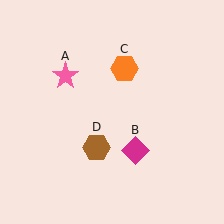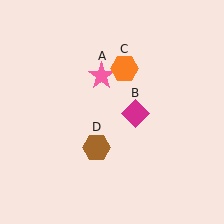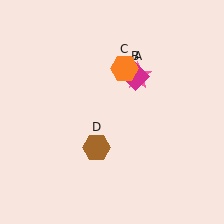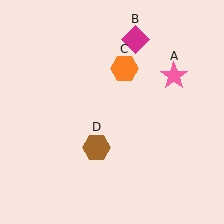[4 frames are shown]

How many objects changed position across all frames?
2 objects changed position: pink star (object A), magenta diamond (object B).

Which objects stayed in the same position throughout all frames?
Orange hexagon (object C) and brown hexagon (object D) remained stationary.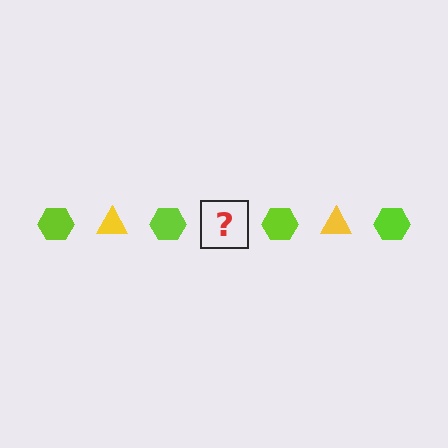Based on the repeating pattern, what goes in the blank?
The blank should be a yellow triangle.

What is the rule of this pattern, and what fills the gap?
The rule is that the pattern alternates between lime hexagon and yellow triangle. The gap should be filled with a yellow triangle.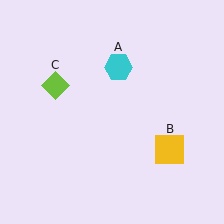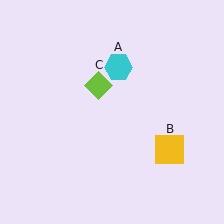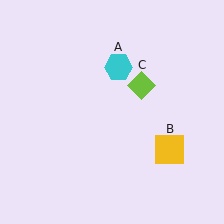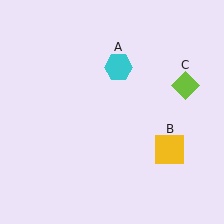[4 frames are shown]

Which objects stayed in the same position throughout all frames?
Cyan hexagon (object A) and yellow square (object B) remained stationary.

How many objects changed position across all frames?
1 object changed position: lime diamond (object C).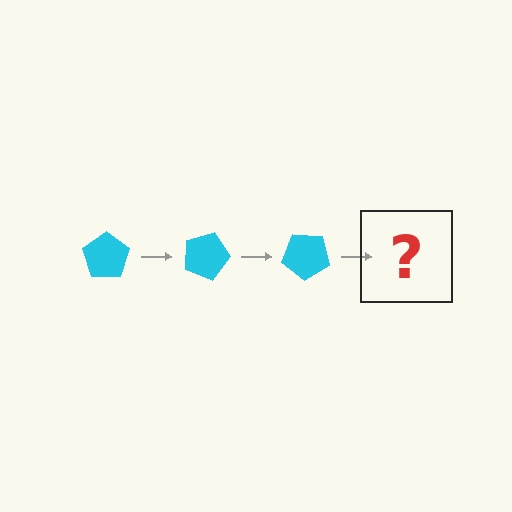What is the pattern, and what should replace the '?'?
The pattern is that the pentagon rotates 20 degrees each step. The '?' should be a cyan pentagon rotated 60 degrees.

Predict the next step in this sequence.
The next step is a cyan pentagon rotated 60 degrees.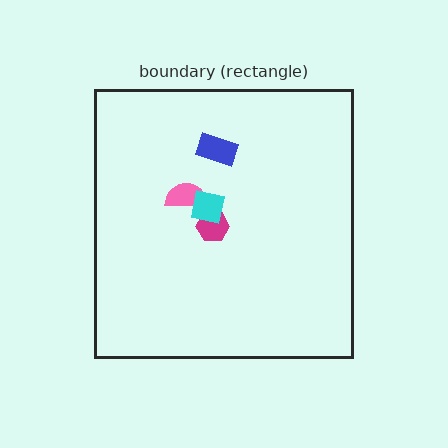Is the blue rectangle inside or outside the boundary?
Inside.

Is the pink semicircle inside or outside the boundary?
Inside.